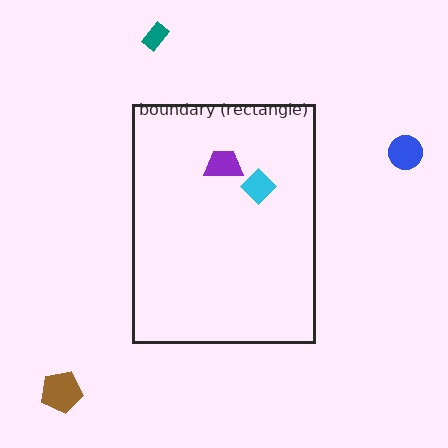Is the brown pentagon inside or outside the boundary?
Outside.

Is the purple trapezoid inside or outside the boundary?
Inside.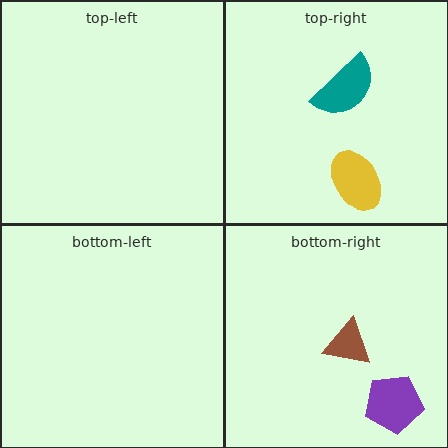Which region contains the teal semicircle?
The top-right region.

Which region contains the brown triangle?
The bottom-right region.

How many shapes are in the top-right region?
2.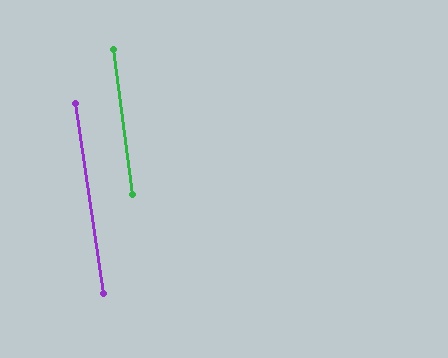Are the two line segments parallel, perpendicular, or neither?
Parallel — their directions differ by only 0.8°.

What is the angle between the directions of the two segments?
Approximately 1 degree.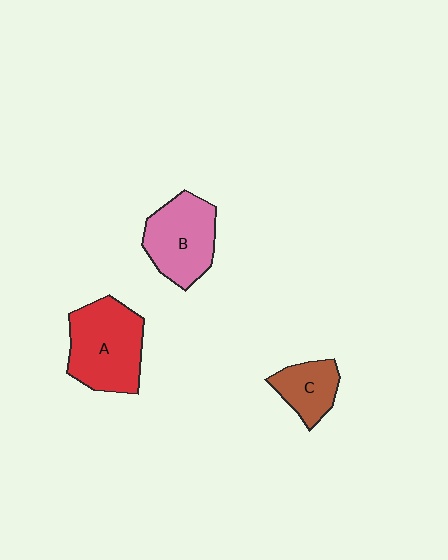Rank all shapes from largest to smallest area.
From largest to smallest: A (red), B (pink), C (brown).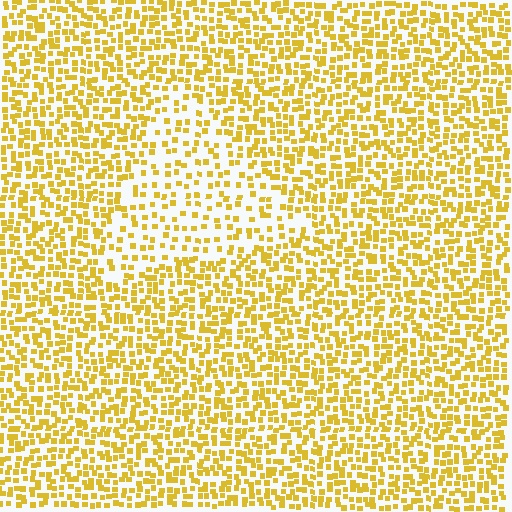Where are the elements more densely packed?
The elements are more densely packed outside the triangle boundary.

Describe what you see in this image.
The image contains small yellow elements arranged at two different densities. A triangle-shaped region is visible where the elements are less densely packed than the surrounding area.